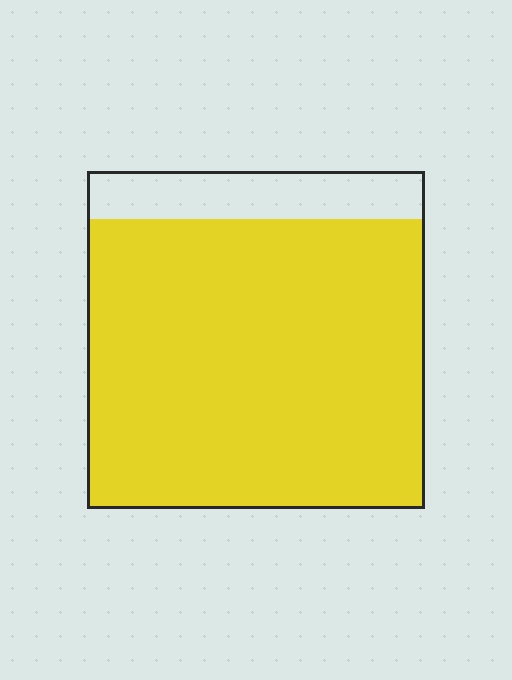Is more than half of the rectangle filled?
Yes.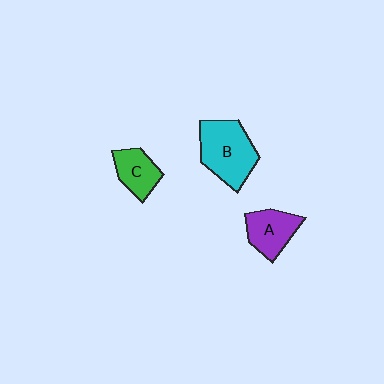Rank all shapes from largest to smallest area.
From largest to smallest: B (cyan), A (purple), C (green).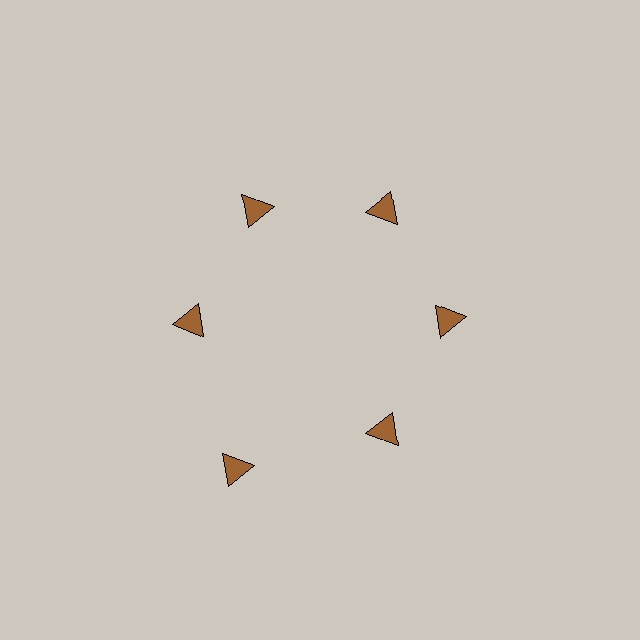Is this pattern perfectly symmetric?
No. The 6 brown triangles are arranged in a ring, but one element near the 7 o'clock position is pushed outward from the center, breaking the 6-fold rotational symmetry.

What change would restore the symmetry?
The symmetry would be restored by moving it inward, back onto the ring so that all 6 triangles sit at equal angles and equal distance from the center.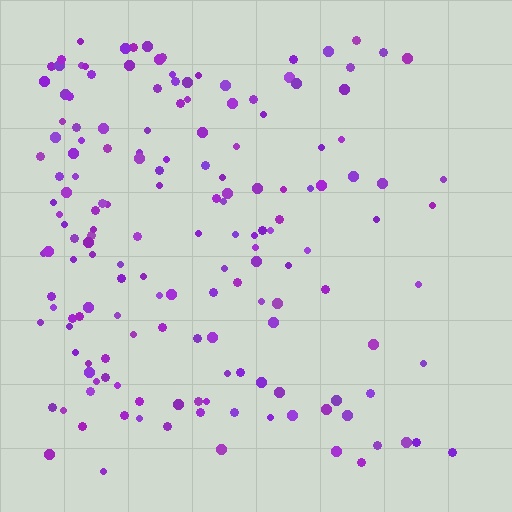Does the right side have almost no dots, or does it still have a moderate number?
Still a moderate number, just noticeably fewer than the left.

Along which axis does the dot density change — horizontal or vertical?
Horizontal.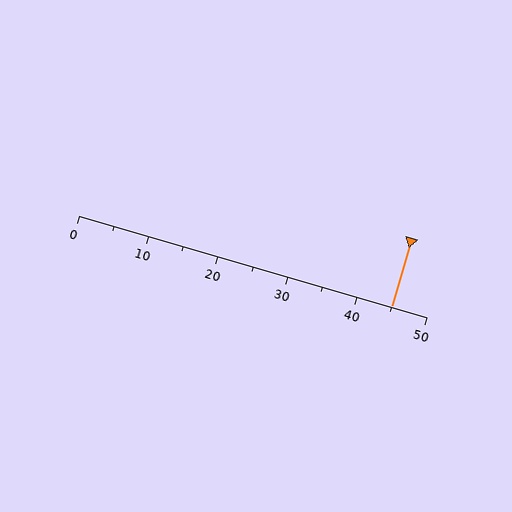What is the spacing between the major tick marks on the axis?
The major ticks are spaced 10 apart.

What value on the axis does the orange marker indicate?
The marker indicates approximately 45.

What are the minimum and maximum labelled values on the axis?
The axis runs from 0 to 50.